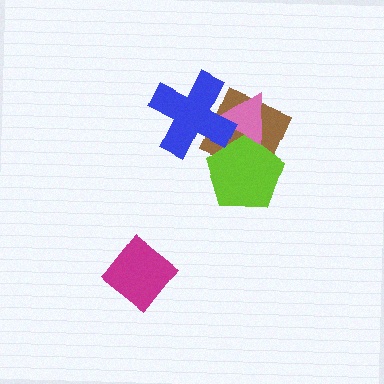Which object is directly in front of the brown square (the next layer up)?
The lime pentagon is directly in front of the brown square.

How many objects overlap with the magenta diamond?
0 objects overlap with the magenta diamond.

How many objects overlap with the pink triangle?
3 objects overlap with the pink triangle.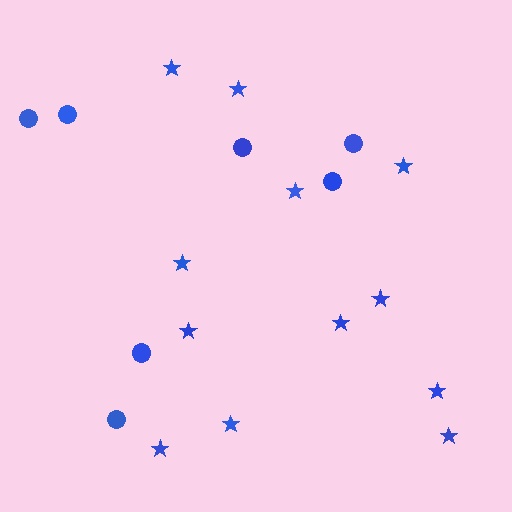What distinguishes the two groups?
There are 2 groups: one group of circles (7) and one group of stars (12).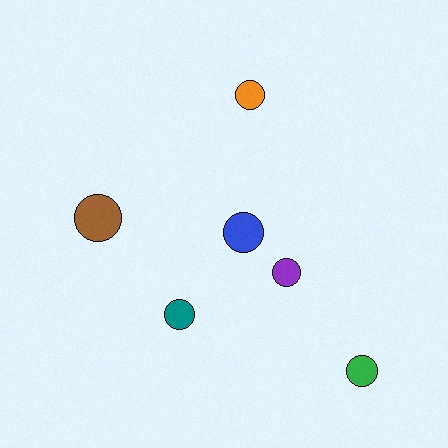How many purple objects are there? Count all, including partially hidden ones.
There is 1 purple object.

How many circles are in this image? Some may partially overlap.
There are 6 circles.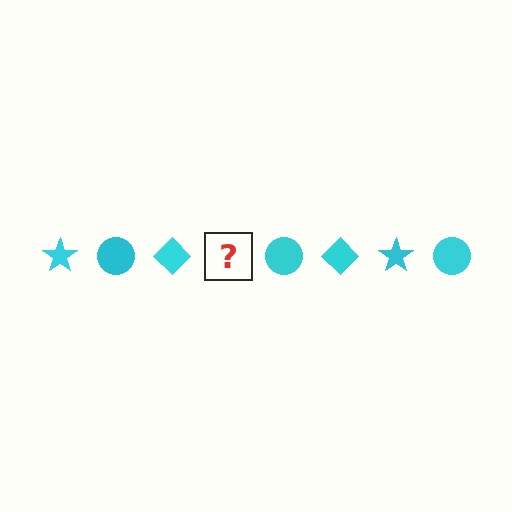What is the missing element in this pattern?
The missing element is a cyan star.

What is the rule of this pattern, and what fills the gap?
The rule is that the pattern cycles through star, circle, diamond shapes in cyan. The gap should be filled with a cyan star.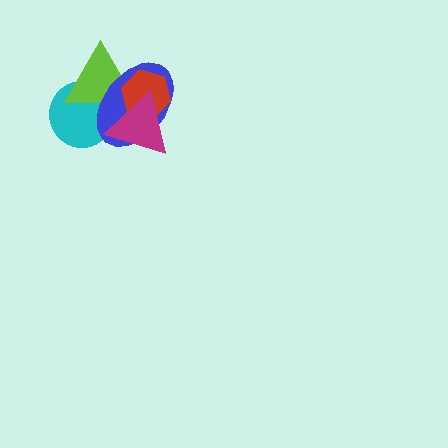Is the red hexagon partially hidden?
Yes, it is partially covered by another shape.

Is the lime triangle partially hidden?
Yes, it is partially covered by another shape.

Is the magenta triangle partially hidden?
No, no other shape covers it.